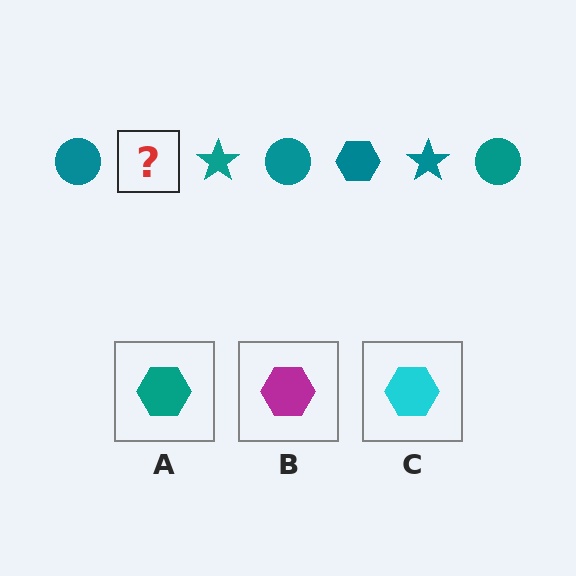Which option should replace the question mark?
Option A.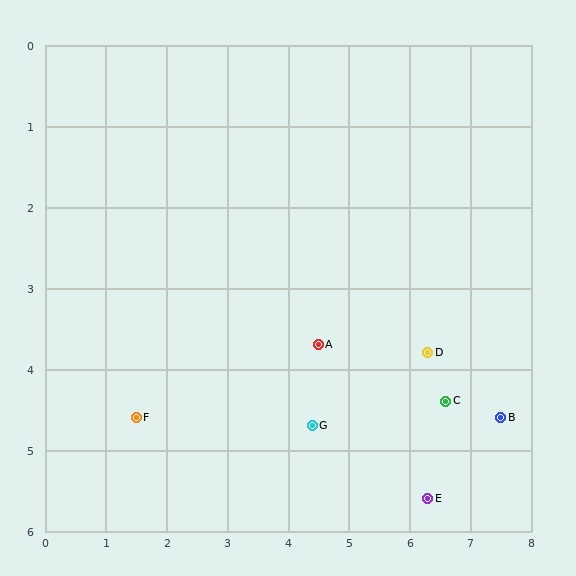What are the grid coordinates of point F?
Point F is at approximately (1.5, 4.6).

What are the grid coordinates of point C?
Point C is at approximately (6.6, 4.4).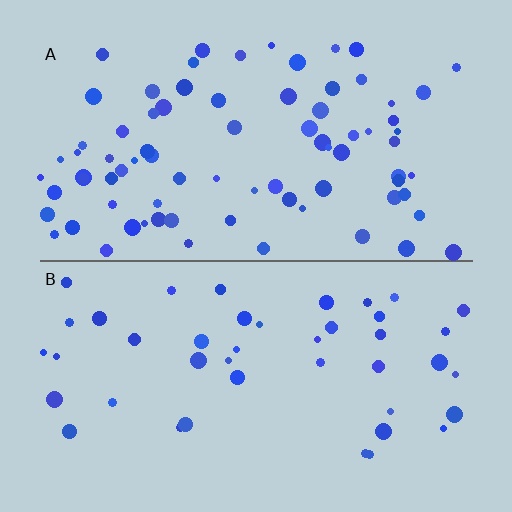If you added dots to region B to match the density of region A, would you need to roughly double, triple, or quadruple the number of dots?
Approximately double.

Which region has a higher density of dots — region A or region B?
A (the top).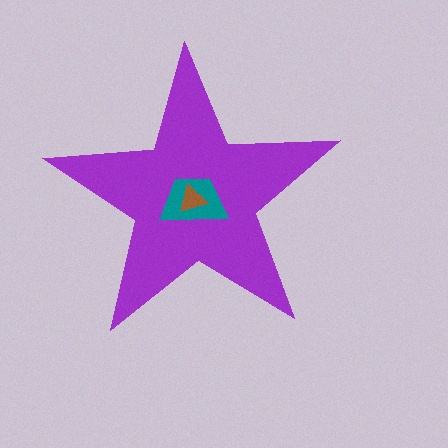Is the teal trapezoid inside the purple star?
Yes.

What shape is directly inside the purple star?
The teal trapezoid.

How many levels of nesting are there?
3.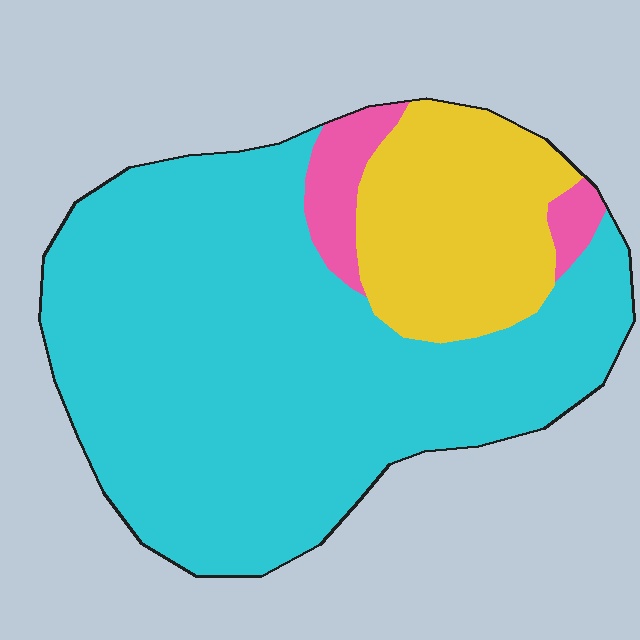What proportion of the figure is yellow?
Yellow takes up about one fifth (1/5) of the figure.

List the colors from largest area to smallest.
From largest to smallest: cyan, yellow, pink.